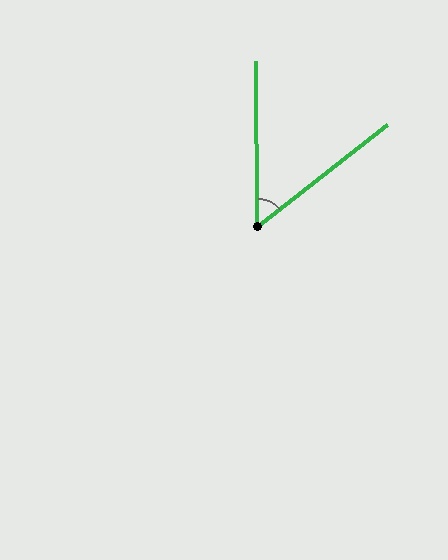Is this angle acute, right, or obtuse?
It is acute.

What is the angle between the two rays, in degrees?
Approximately 52 degrees.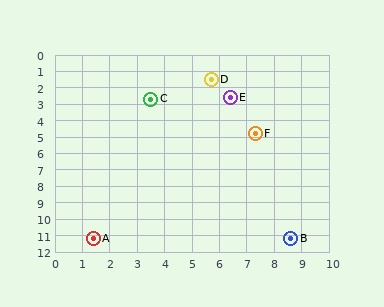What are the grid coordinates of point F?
Point F is at approximately (7.3, 4.8).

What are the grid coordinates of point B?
Point B is at approximately (8.6, 11.2).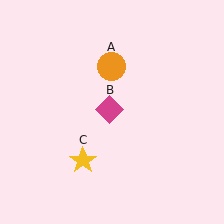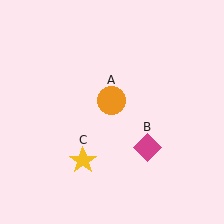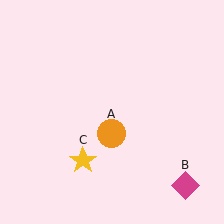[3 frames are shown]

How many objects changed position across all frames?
2 objects changed position: orange circle (object A), magenta diamond (object B).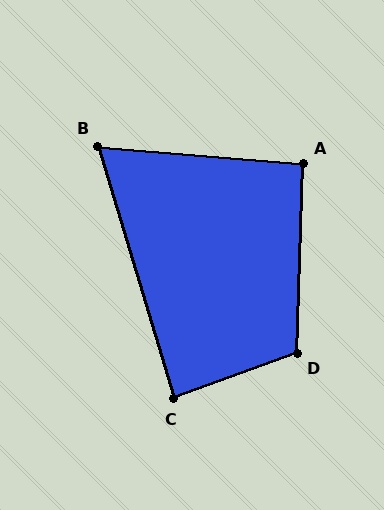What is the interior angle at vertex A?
Approximately 93 degrees (approximately right).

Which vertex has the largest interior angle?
D, at approximately 112 degrees.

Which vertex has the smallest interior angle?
B, at approximately 68 degrees.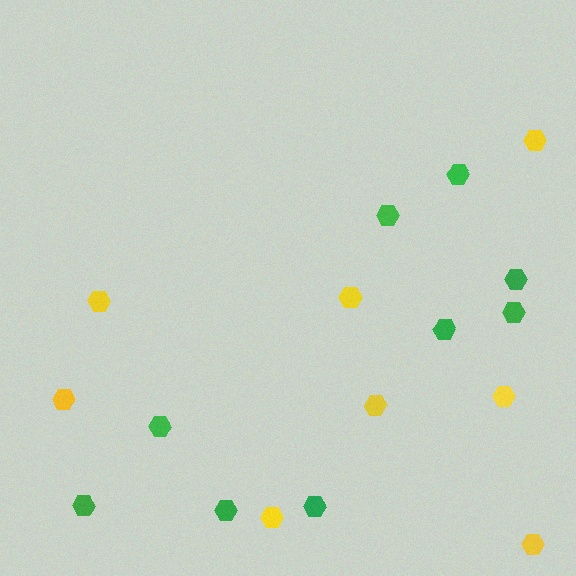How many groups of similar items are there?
There are 2 groups: one group of yellow hexagons (8) and one group of green hexagons (9).